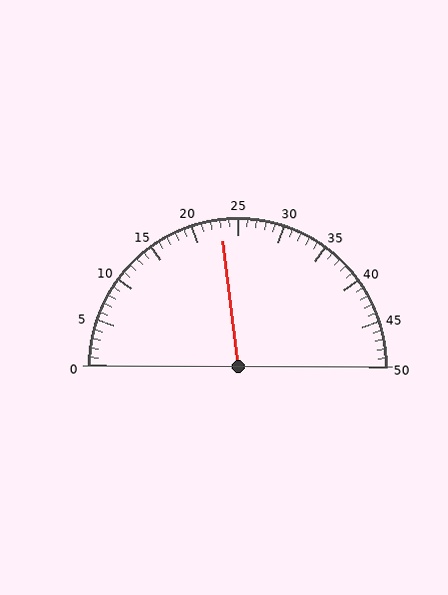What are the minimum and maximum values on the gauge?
The gauge ranges from 0 to 50.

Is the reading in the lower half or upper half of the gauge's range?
The reading is in the lower half of the range (0 to 50).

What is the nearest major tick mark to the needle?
The nearest major tick mark is 25.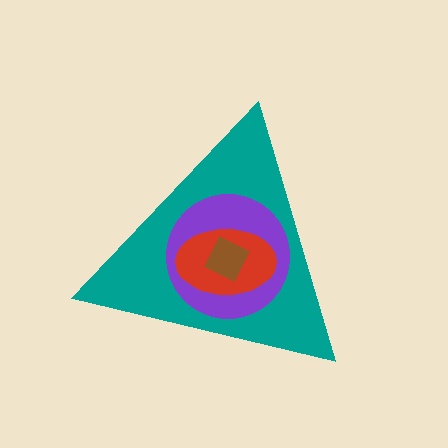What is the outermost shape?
The teal triangle.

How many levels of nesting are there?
4.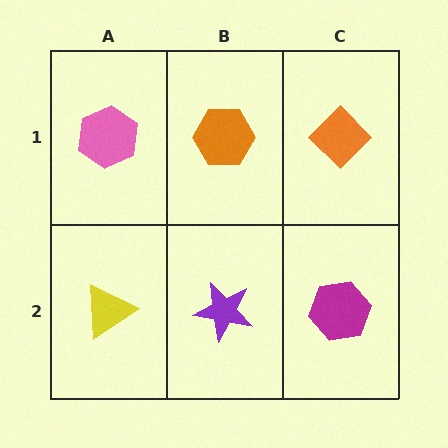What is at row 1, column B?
An orange hexagon.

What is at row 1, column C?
An orange diamond.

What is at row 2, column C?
A magenta hexagon.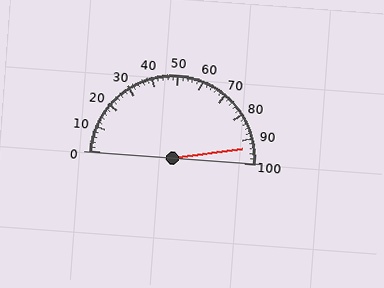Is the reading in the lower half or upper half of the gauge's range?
The reading is in the upper half of the range (0 to 100).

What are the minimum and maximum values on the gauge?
The gauge ranges from 0 to 100.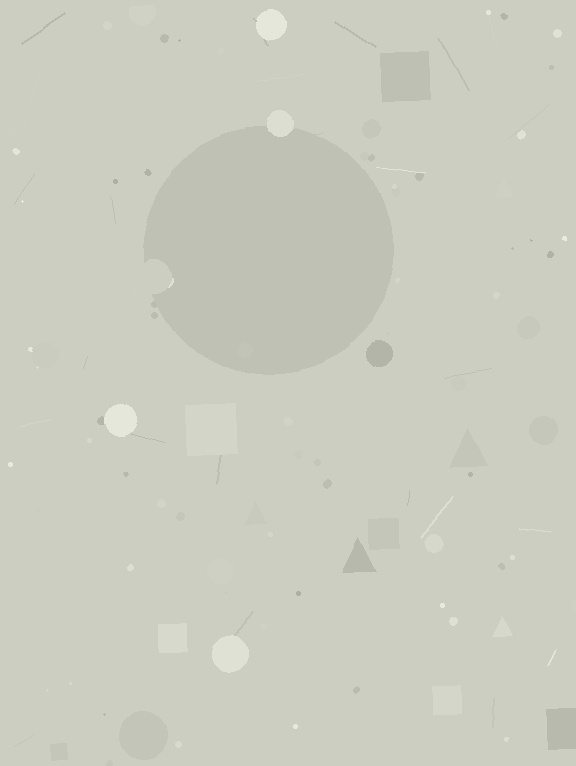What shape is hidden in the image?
A circle is hidden in the image.